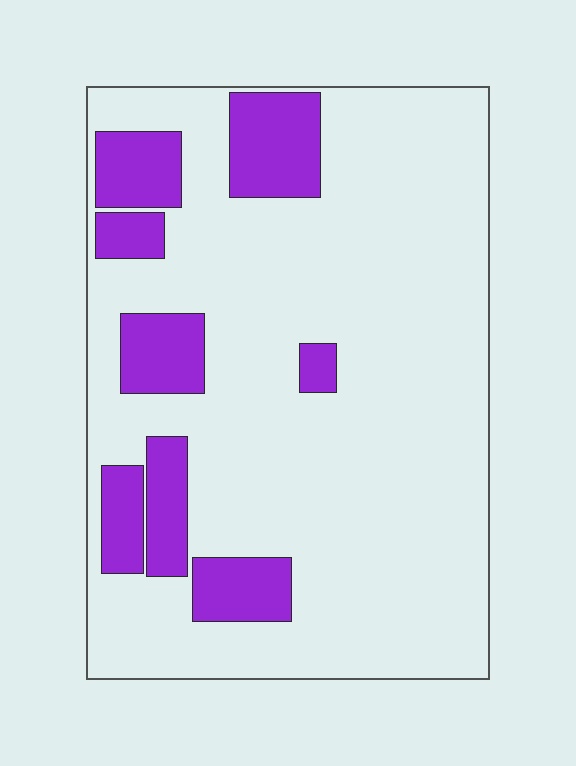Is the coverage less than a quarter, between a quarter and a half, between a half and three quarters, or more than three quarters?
Less than a quarter.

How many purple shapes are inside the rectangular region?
8.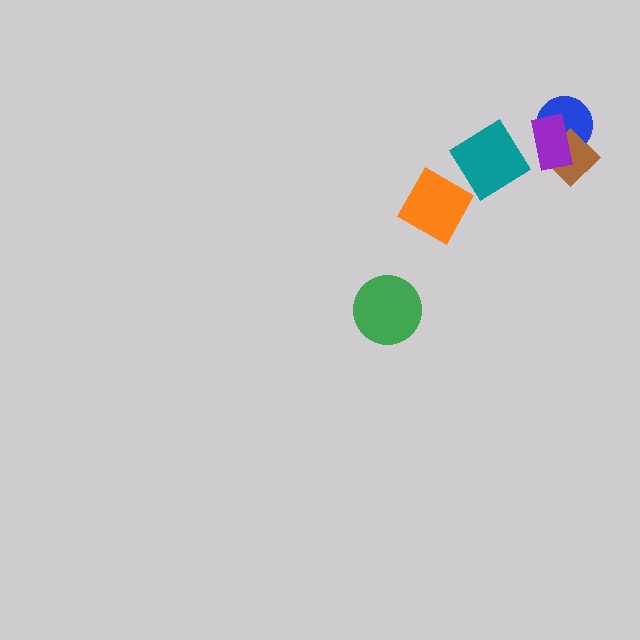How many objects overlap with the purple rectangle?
2 objects overlap with the purple rectangle.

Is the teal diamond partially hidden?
No, no other shape covers it.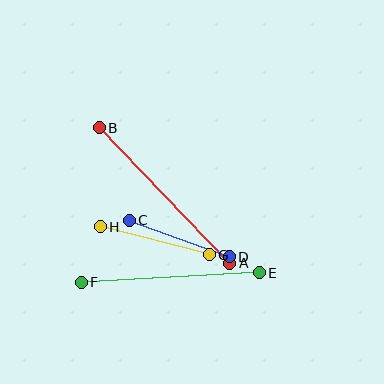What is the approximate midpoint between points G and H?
The midpoint is at approximately (155, 241) pixels.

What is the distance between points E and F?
The distance is approximately 178 pixels.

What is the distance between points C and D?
The distance is approximately 107 pixels.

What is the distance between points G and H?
The distance is approximately 112 pixels.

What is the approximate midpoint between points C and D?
The midpoint is at approximately (179, 239) pixels.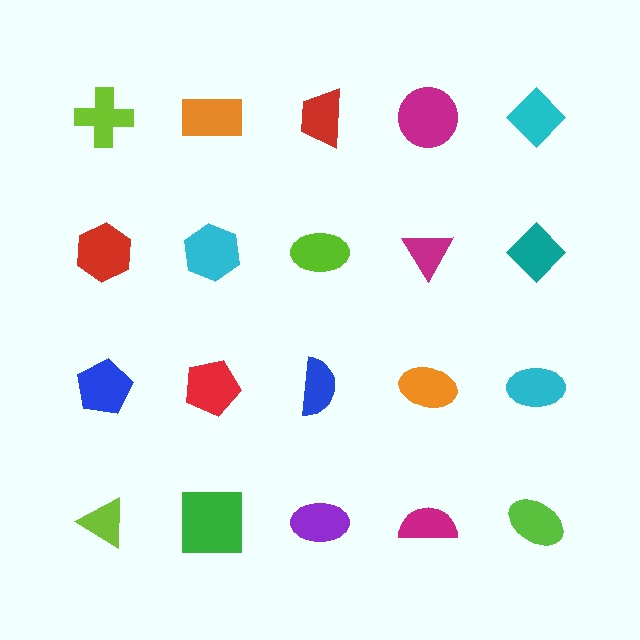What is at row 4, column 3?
A purple ellipse.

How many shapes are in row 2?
5 shapes.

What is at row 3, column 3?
A blue semicircle.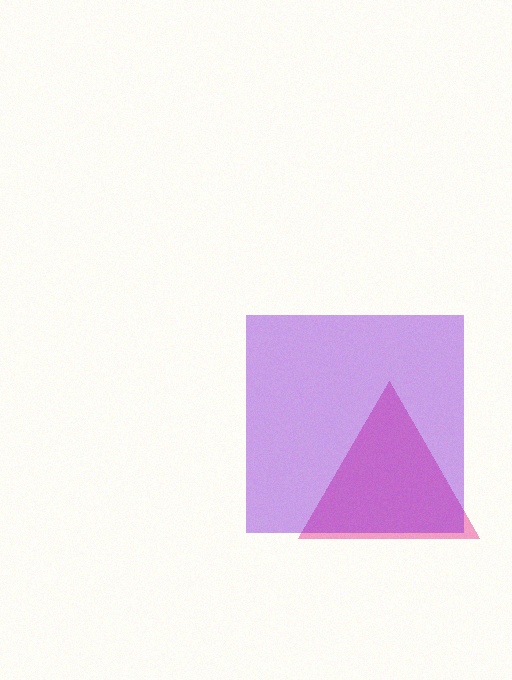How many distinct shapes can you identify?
There are 2 distinct shapes: a pink triangle, a purple square.